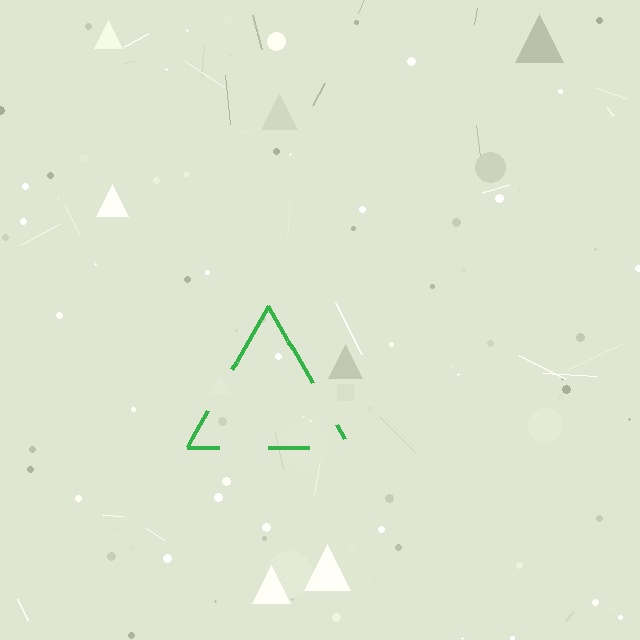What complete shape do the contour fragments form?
The contour fragments form a triangle.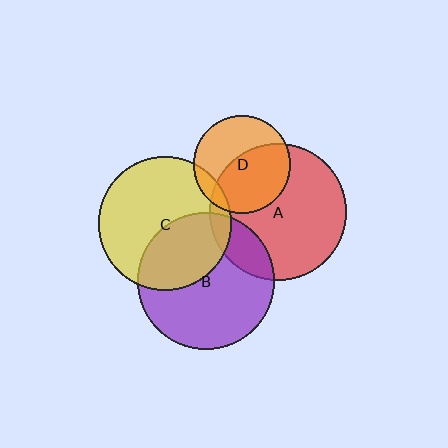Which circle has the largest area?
Circle B (purple).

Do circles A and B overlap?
Yes.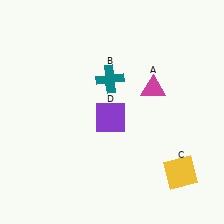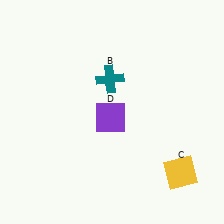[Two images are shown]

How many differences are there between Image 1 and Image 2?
There is 1 difference between the two images.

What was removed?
The magenta triangle (A) was removed in Image 2.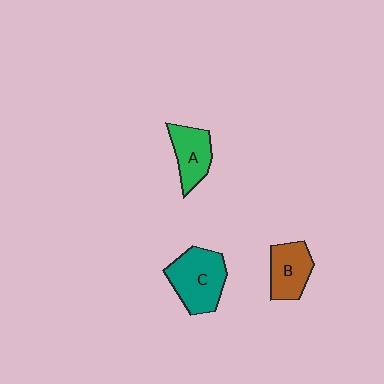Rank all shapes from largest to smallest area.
From largest to smallest: C (teal), B (brown), A (green).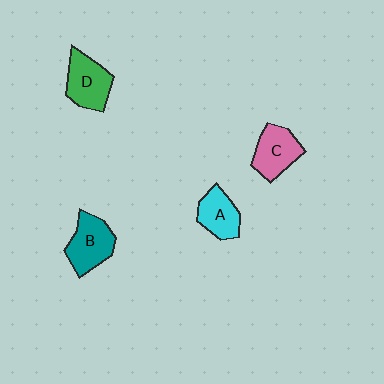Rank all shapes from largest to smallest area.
From largest to smallest: B (teal), D (green), C (pink), A (cyan).